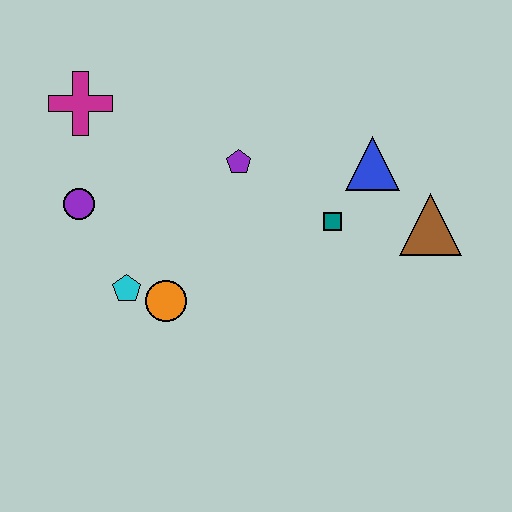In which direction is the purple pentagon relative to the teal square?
The purple pentagon is to the left of the teal square.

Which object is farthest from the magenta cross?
The brown triangle is farthest from the magenta cross.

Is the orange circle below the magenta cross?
Yes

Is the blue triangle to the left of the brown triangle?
Yes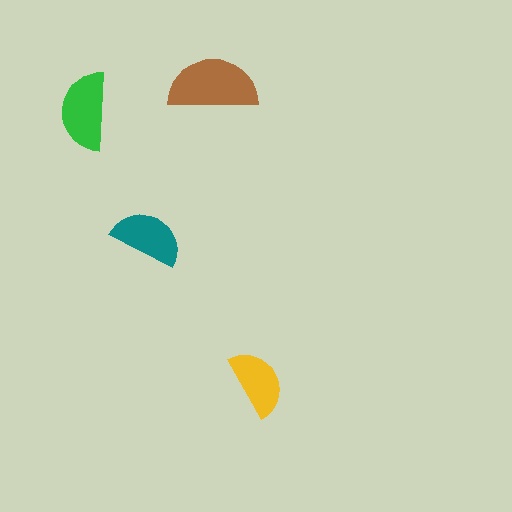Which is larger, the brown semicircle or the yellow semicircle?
The brown one.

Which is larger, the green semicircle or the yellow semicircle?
The green one.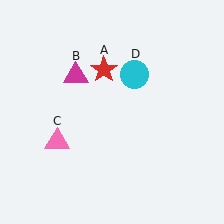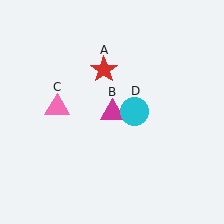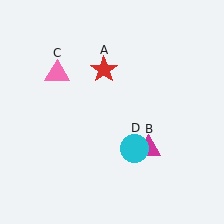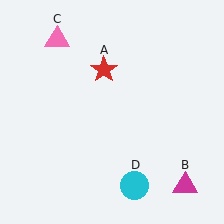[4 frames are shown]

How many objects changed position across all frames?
3 objects changed position: magenta triangle (object B), pink triangle (object C), cyan circle (object D).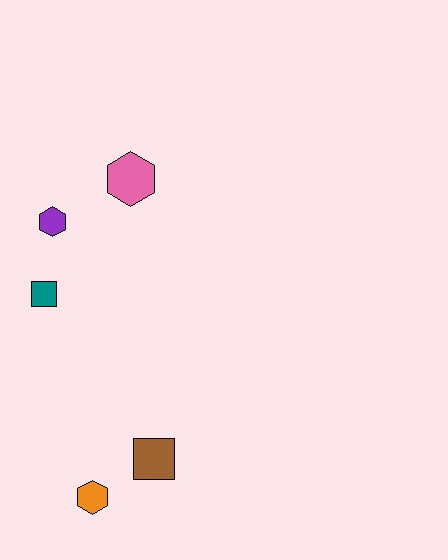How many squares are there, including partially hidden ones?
There are 2 squares.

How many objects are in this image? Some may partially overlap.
There are 5 objects.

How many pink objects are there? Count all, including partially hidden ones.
There is 1 pink object.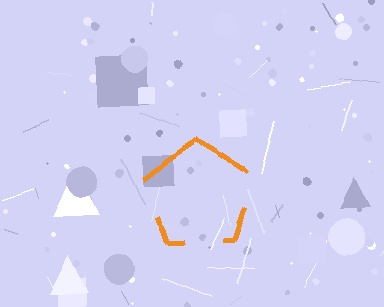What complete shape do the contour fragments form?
The contour fragments form a pentagon.